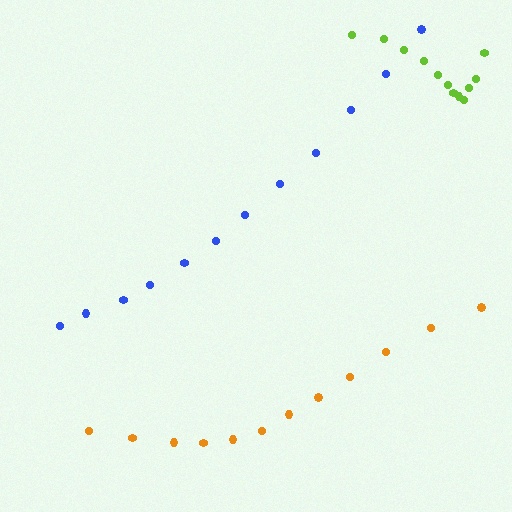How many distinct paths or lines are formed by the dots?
There are 3 distinct paths.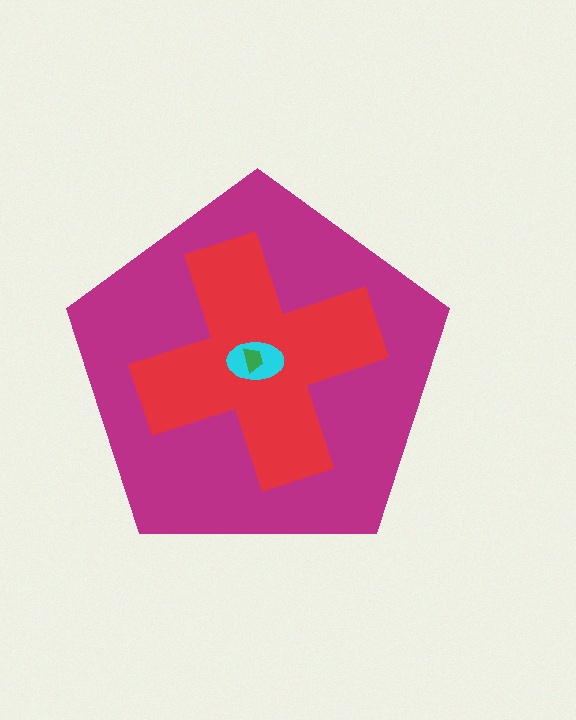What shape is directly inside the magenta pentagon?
The red cross.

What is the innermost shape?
The green trapezoid.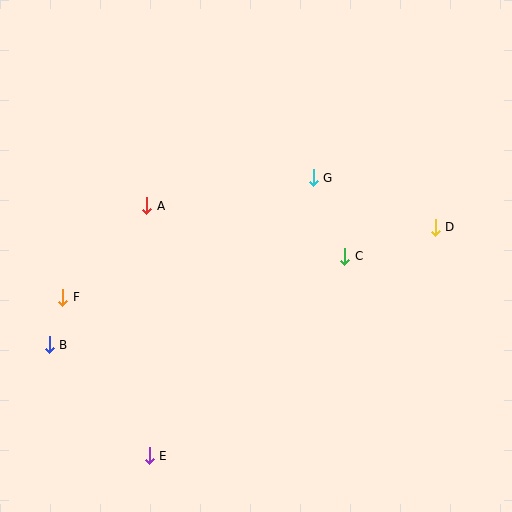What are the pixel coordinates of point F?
Point F is at (63, 297).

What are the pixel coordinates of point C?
Point C is at (345, 256).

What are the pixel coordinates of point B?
Point B is at (49, 345).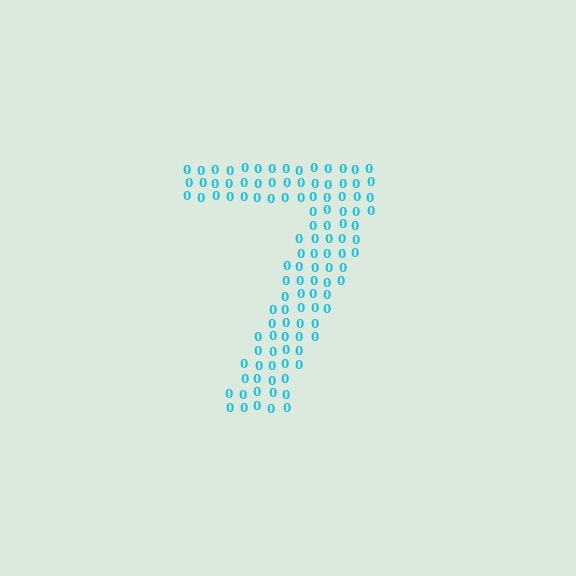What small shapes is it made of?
It is made of small digit 0's.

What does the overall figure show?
The overall figure shows the digit 7.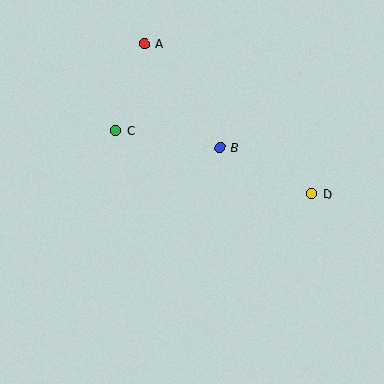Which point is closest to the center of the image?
Point B at (220, 148) is closest to the center.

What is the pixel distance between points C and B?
The distance between C and B is 105 pixels.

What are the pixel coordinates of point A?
Point A is at (144, 44).